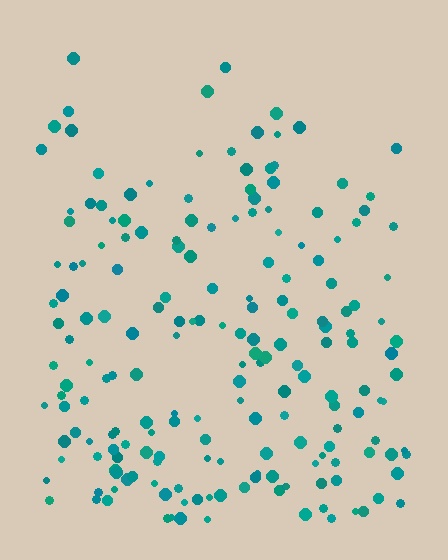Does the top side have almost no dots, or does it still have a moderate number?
Still a moderate number, just noticeably fewer than the bottom.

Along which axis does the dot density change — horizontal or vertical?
Vertical.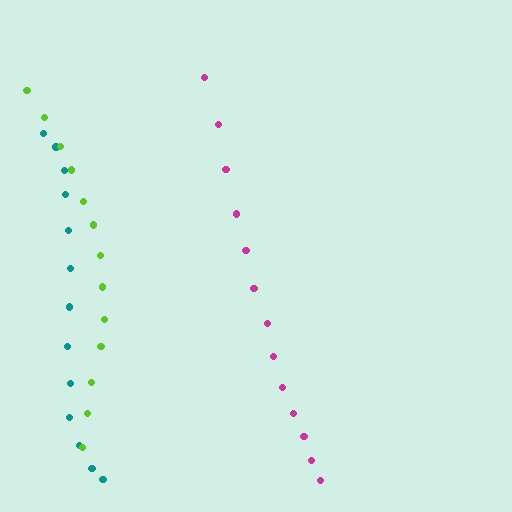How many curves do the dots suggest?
There are 3 distinct paths.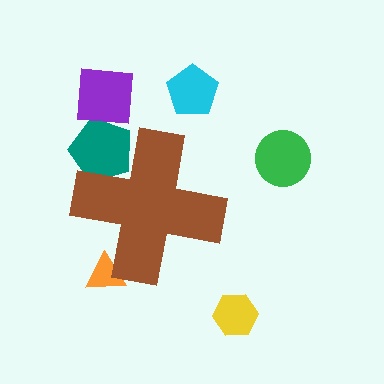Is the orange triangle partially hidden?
Yes, the orange triangle is partially hidden behind the brown cross.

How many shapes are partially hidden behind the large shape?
2 shapes are partially hidden.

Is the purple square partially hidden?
No, the purple square is fully visible.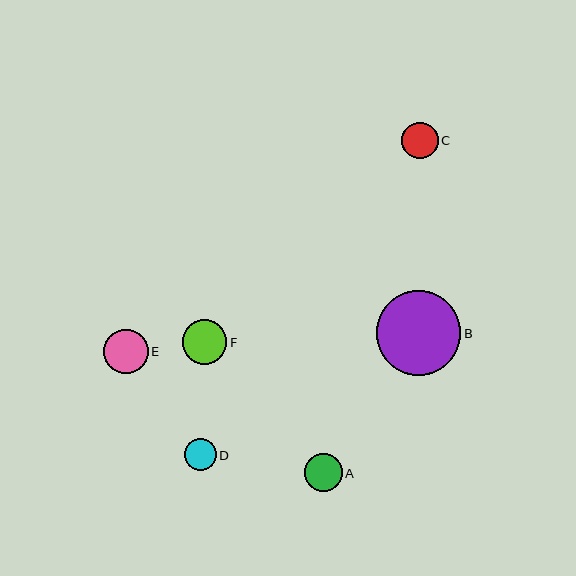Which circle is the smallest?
Circle D is the smallest with a size of approximately 32 pixels.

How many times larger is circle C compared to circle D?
Circle C is approximately 1.1 times the size of circle D.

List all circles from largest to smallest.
From largest to smallest: B, F, E, A, C, D.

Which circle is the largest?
Circle B is the largest with a size of approximately 85 pixels.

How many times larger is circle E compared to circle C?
Circle E is approximately 1.2 times the size of circle C.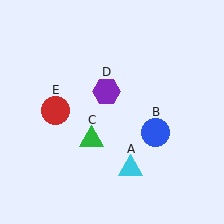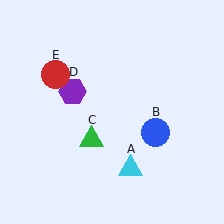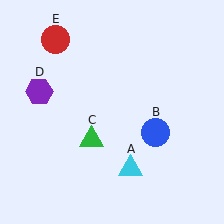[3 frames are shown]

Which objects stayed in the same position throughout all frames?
Cyan triangle (object A) and blue circle (object B) and green triangle (object C) remained stationary.